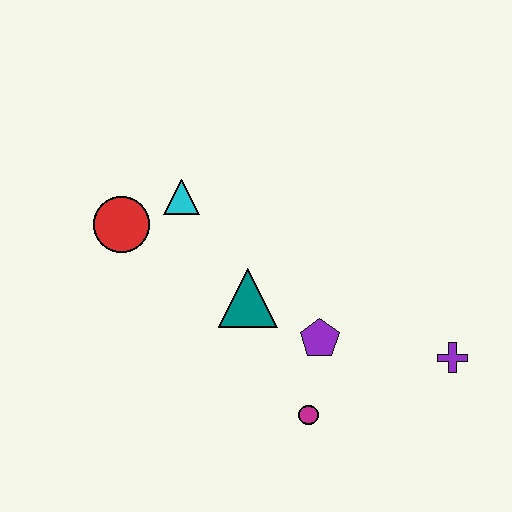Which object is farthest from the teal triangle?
The purple cross is farthest from the teal triangle.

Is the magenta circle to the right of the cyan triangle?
Yes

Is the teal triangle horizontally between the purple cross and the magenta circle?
No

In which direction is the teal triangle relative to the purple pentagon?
The teal triangle is to the left of the purple pentagon.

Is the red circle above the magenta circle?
Yes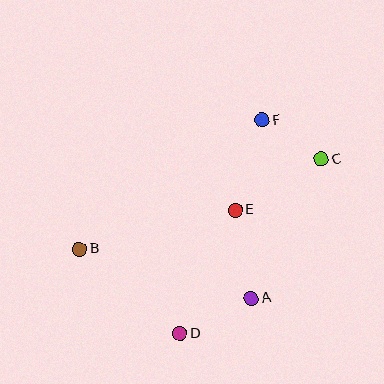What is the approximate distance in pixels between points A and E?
The distance between A and E is approximately 89 pixels.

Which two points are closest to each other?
Points C and F are closest to each other.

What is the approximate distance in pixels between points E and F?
The distance between E and F is approximately 94 pixels.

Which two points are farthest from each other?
Points B and C are farthest from each other.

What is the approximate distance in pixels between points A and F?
The distance between A and F is approximately 178 pixels.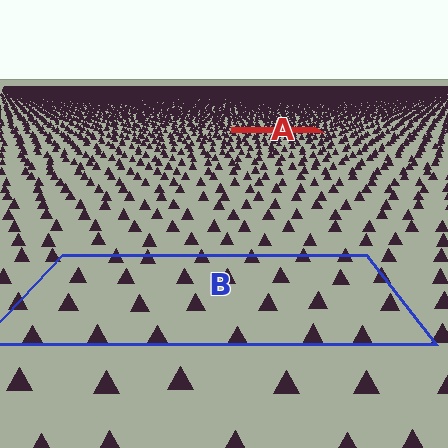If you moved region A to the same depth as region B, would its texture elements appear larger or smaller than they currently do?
They would appear larger. At a closer depth, the same texture elements are projected at a bigger on-screen size.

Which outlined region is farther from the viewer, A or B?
Region A is farther from the viewer — the texture elements inside it appear smaller and more densely packed.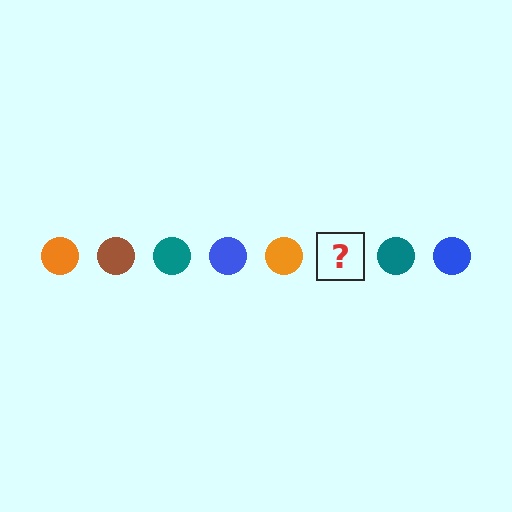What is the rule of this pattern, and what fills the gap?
The rule is that the pattern cycles through orange, brown, teal, blue circles. The gap should be filled with a brown circle.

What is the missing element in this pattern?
The missing element is a brown circle.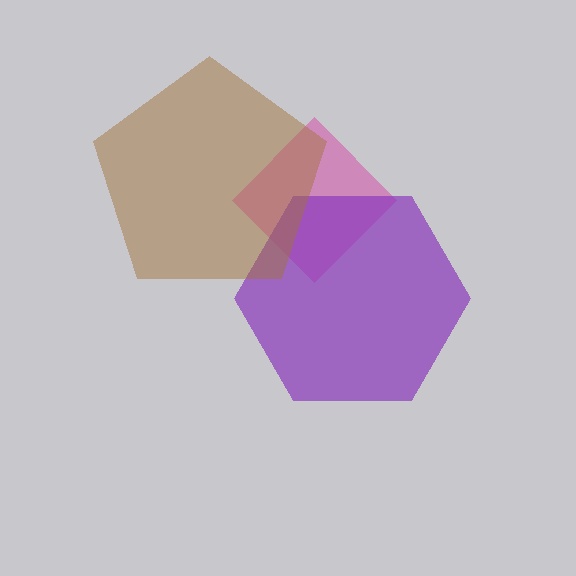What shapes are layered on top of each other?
The layered shapes are: a magenta diamond, a purple hexagon, a brown pentagon.